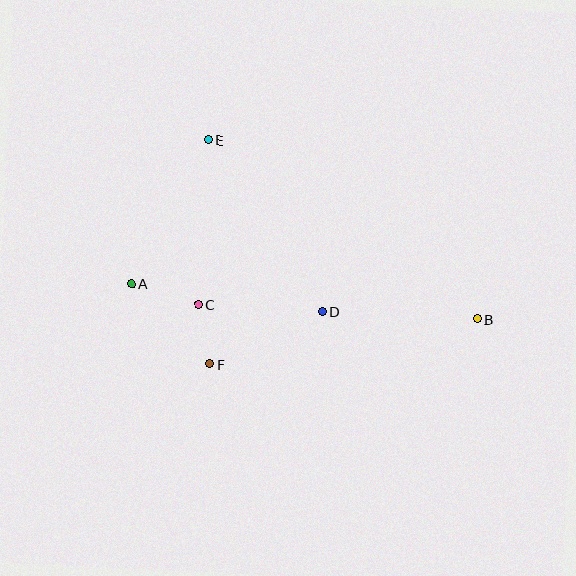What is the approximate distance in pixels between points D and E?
The distance between D and E is approximately 206 pixels.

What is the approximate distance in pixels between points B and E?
The distance between B and E is approximately 323 pixels.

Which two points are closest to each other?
Points C and F are closest to each other.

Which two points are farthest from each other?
Points A and B are farthest from each other.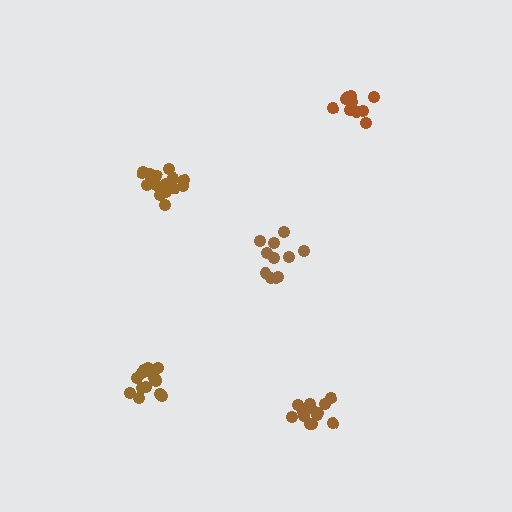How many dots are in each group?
Group 1: 11 dots, Group 2: 11 dots, Group 3: 15 dots, Group 4: 16 dots, Group 5: 14 dots (67 total).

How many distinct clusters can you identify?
There are 5 distinct clusters.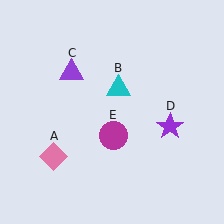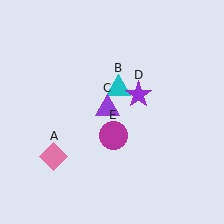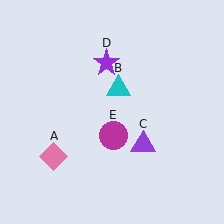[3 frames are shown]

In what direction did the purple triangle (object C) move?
The purple triangle (object C) moved down and to the right.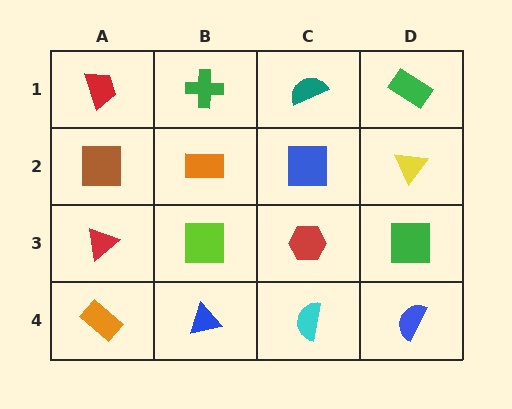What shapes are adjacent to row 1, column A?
A brown square (row 2, column A), a green cross (row 1, column B).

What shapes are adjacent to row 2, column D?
A green rectangle (row 1, column D), a green square (row 3, column D), a blue square (row 2, column C).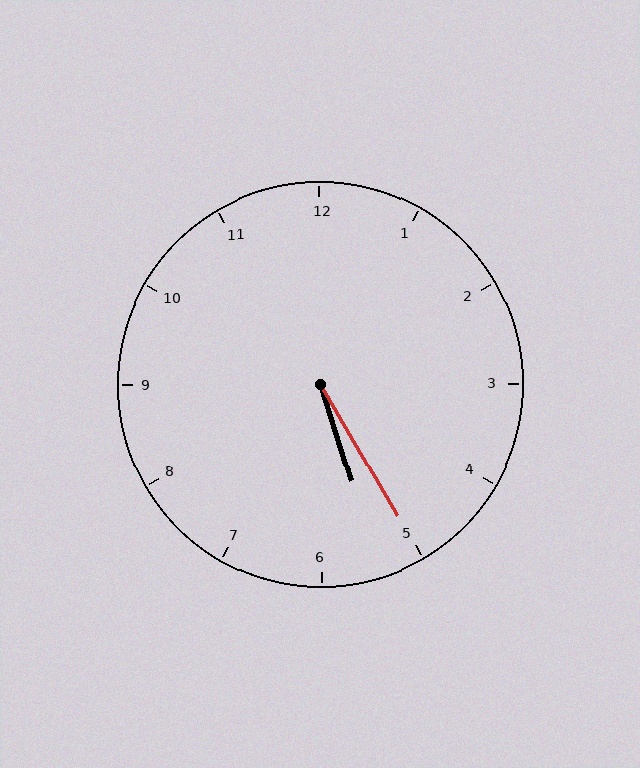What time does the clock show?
5:25.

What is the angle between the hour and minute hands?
Approximately 12 degrees.